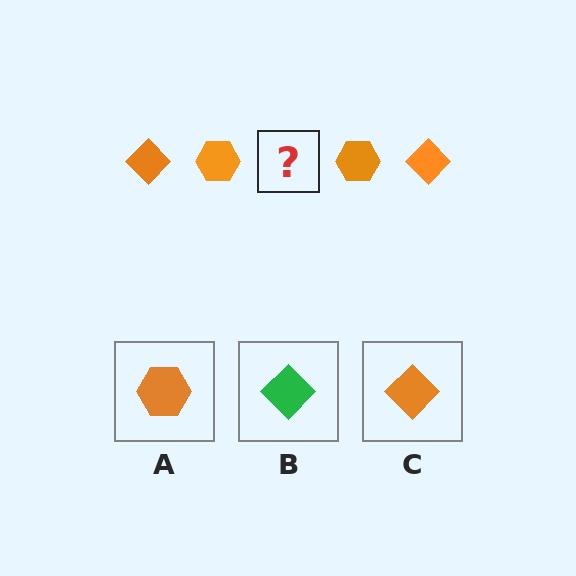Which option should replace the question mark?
Option C.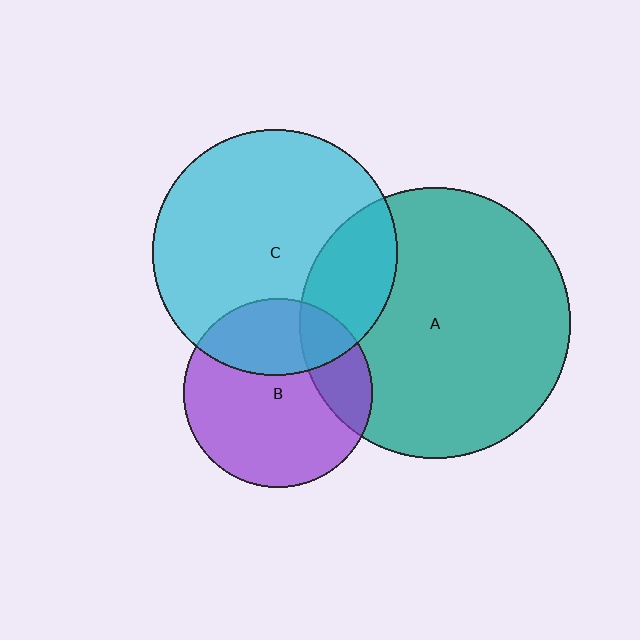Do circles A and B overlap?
Yes.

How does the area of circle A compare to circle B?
Approximately 2.1 times.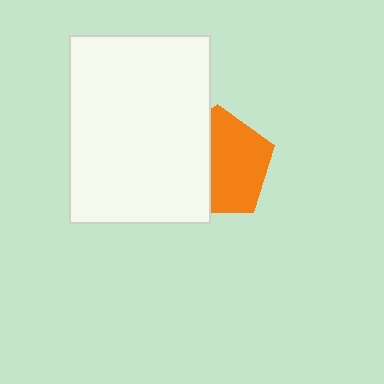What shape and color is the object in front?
The object in front is a white rectangle.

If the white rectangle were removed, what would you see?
You would see the complete orange pentagon.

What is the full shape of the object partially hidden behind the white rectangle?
The partially hidden object is an orange pentagon.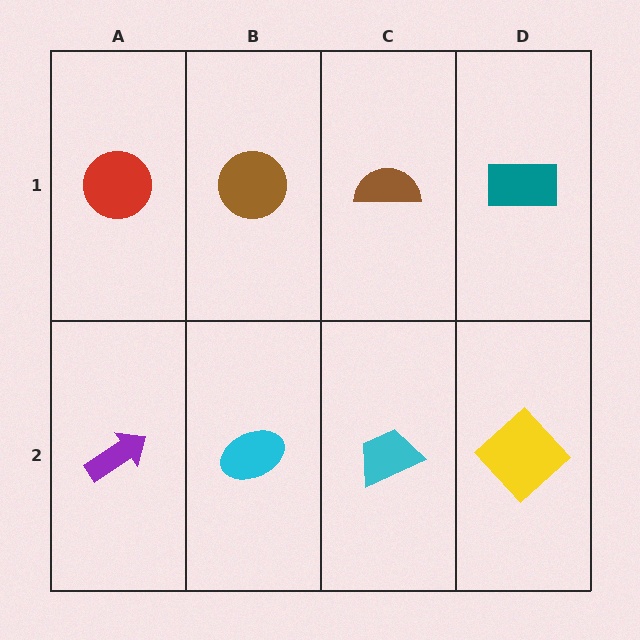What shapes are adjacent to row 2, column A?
A red circle (row 1, column A), a cyan ellipse (row 2, column B).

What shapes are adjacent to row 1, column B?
A cyan ellipse (row 2, column B), a red circle (row 1, column A), a brown semicircle (row 1, column C).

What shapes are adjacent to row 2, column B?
A brown circle (row 1, column B), a purple arrow (row 2, column A), a cyan trapezoid (row 2, column C).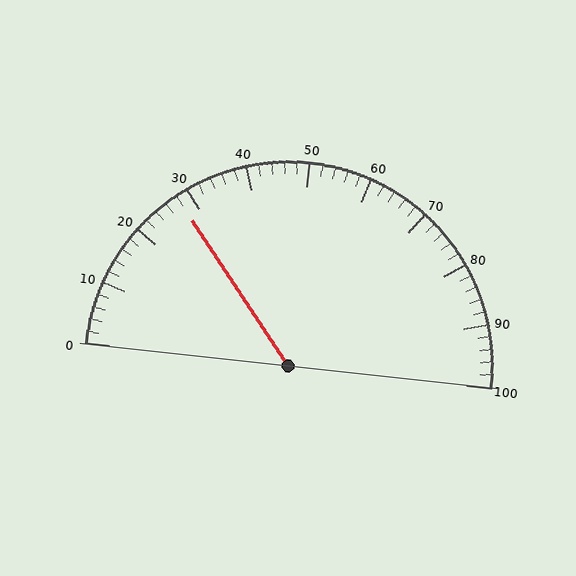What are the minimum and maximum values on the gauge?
The gauge ranges from 0 to 100.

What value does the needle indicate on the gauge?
The needle indicates approximately 28.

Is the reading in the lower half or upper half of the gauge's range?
The reading is in the lower half of the range (0 to 100).